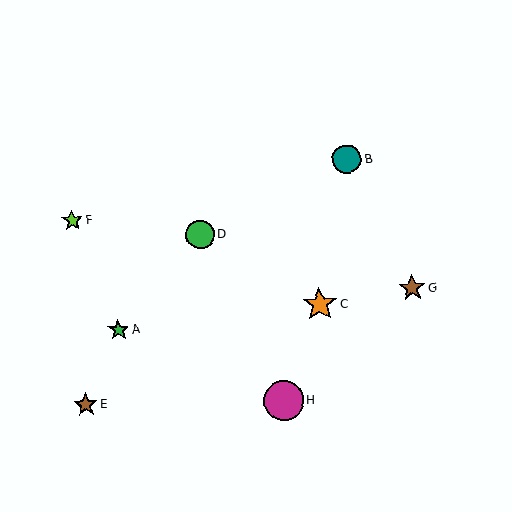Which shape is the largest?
The magenta circle (labeled H) is the largest.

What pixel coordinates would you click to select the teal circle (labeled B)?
Click at (347, 159) to select the teal circle B.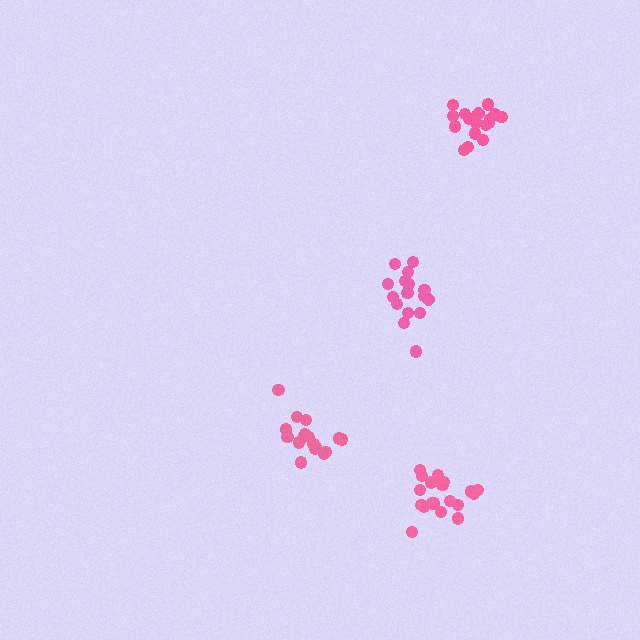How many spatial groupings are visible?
There are 4 spatial groupings.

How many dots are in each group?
Group 1: 19 dots, Group 2: 16 dots, Group 3: 17 dots, Group 4: 17 dots (69 total).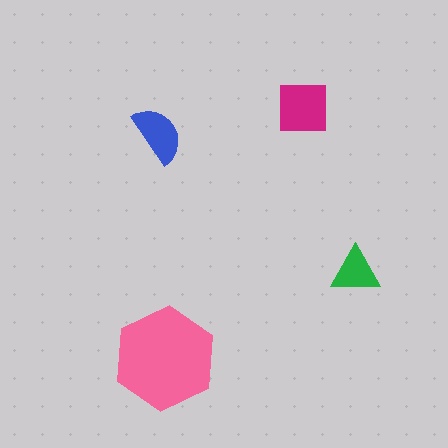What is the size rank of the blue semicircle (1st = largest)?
3rd.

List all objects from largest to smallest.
The pink hexagon, the magenta square, the blue semicircle, the green triangle.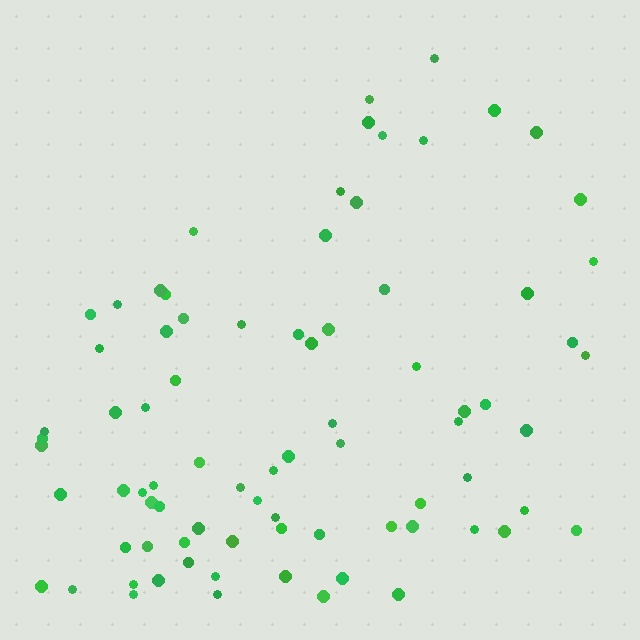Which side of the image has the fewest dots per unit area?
The top.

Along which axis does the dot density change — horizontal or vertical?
Vertical.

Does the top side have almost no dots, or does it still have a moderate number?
Still a moderate number, just noticeably fewer than the bottom.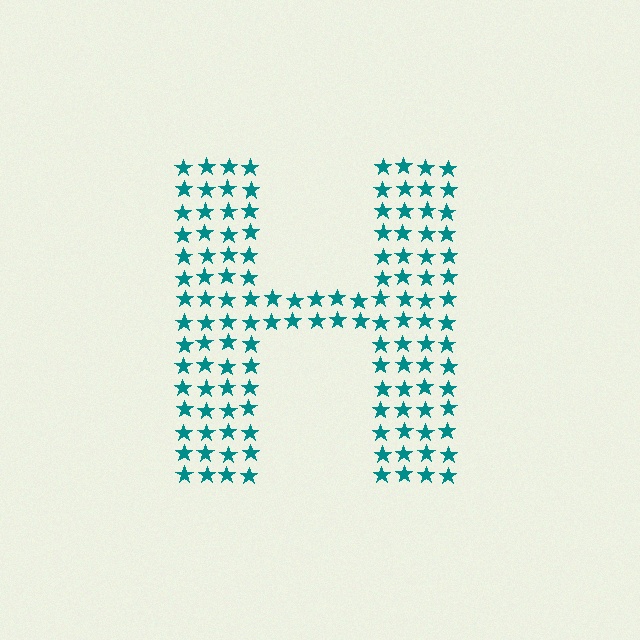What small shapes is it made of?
It is made of small stars.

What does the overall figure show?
The overall figure shows the letter H.